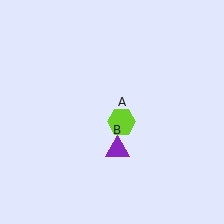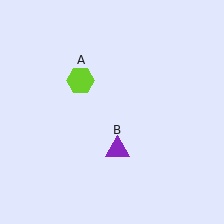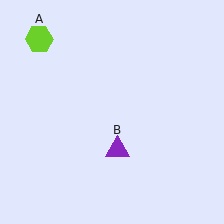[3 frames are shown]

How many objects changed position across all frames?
1 object changed position: lime hexagon (object A).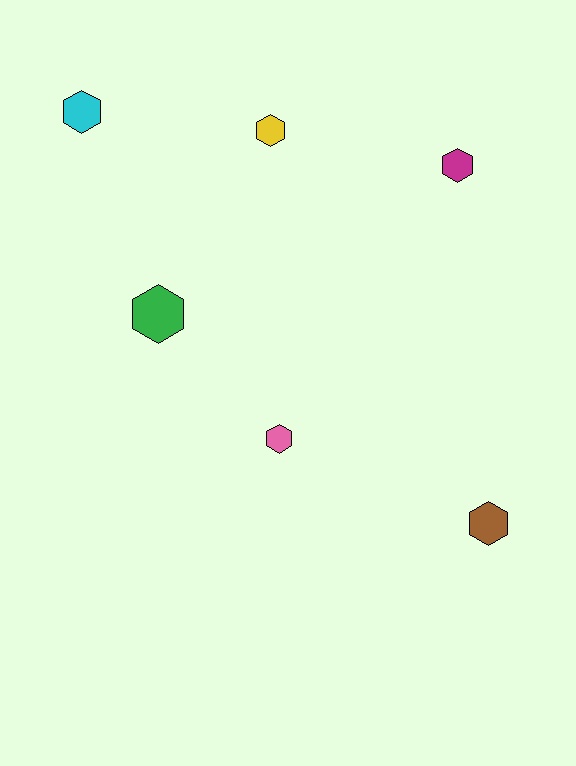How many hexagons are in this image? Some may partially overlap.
There are 6 hexagons.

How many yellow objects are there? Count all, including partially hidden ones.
There is 1 yellow object.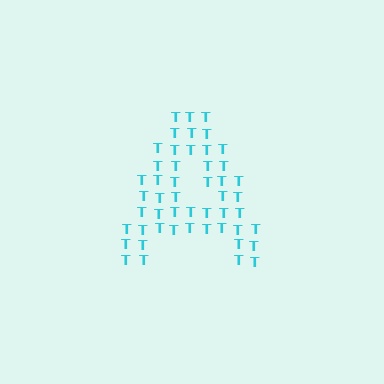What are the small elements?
The small elements are letter T's.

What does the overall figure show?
The overall figure shows the letter A.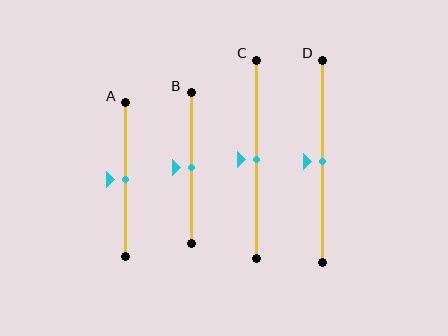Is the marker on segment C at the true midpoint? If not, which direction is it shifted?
Yes, the marker on segment C is at the true midpoint.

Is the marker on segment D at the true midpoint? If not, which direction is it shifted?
Yes, the marker on segment D is at the true midpoint.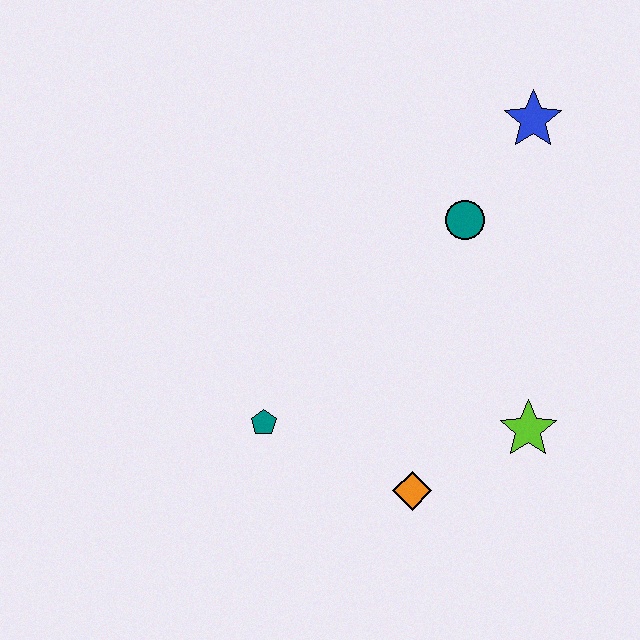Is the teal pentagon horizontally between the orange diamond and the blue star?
No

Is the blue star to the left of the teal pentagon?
No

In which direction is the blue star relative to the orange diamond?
The blue star is above the orange diamond.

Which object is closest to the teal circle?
The blue star is closest to the teal circle.